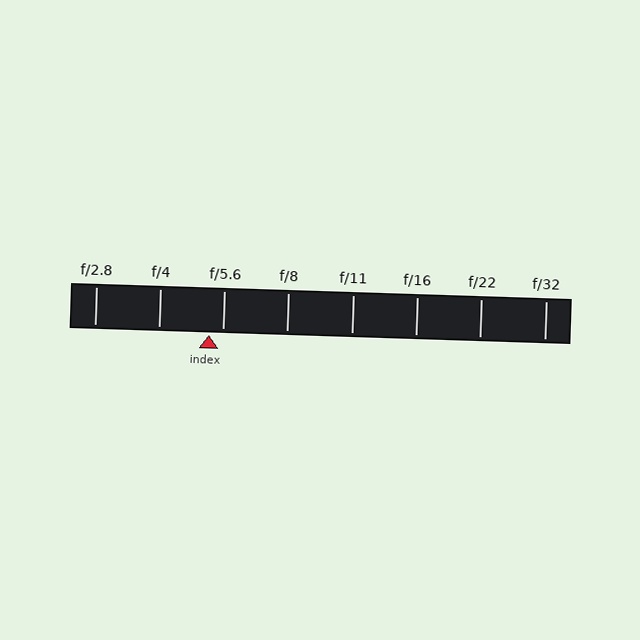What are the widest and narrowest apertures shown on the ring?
The widest aperture shown is f/2.8 and the narrowest is f/32.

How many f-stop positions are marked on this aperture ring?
There are 8 f-stop positions marked.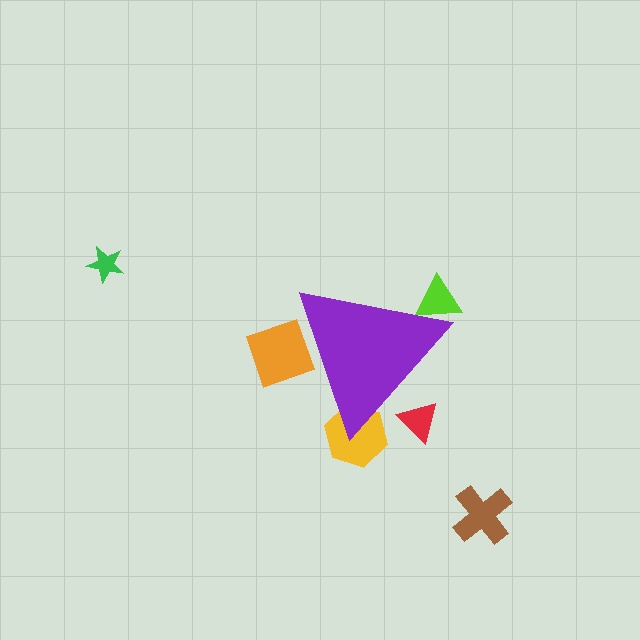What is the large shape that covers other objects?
A purple triangle.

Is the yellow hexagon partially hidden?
Yes, the yellow hexagon is partially hidden behind the purple triangle.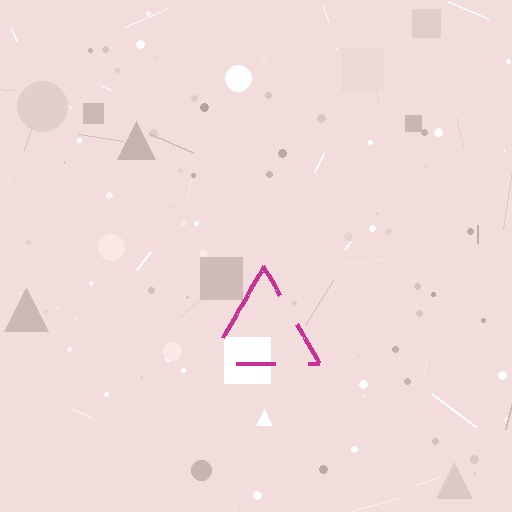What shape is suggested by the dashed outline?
The dashed outline suggests a triangle.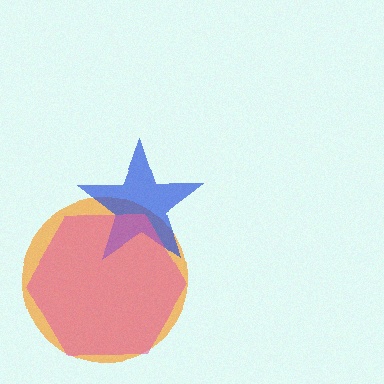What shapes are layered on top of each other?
The layered shapes are: an orange circle, a blue star, a pink hexagon.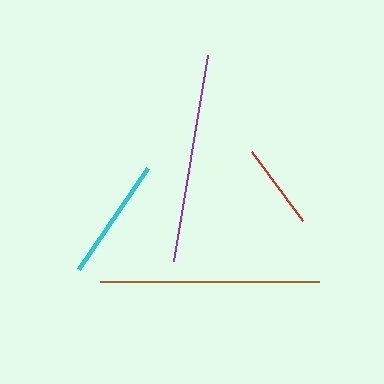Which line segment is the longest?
The brown line is the longest at approximately 219 pixels.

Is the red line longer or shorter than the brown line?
The brown line is longer than the red line.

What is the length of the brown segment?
The brown segment is approximately 219 pixels long.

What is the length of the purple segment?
The purple segment is approximately 208 pixels long.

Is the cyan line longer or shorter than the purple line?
The purple line is longer than the cyan line.